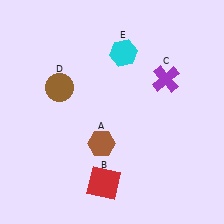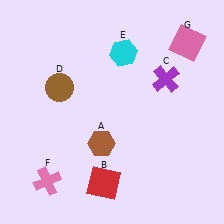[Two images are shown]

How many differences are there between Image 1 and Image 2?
There are 2 differences between the two images.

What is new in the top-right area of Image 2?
A pink square (G) was added in the top-right area of Image 2.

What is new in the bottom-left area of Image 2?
A pink cross (F) was added in the bottom-left area of Image 2.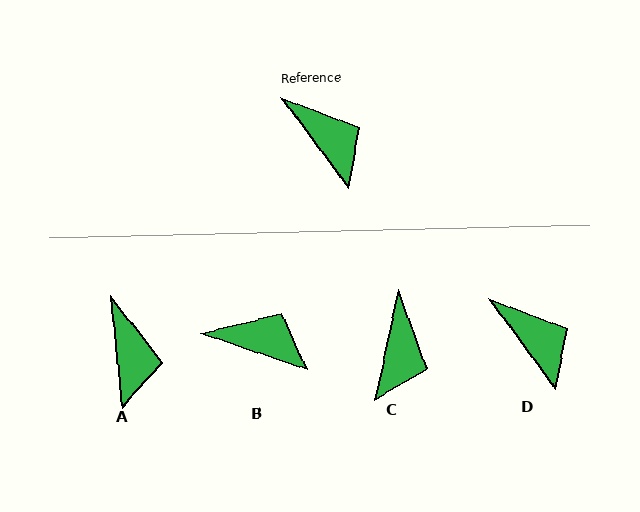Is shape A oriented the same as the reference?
No, it is off by about 31 degrees.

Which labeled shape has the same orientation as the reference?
D.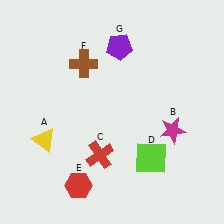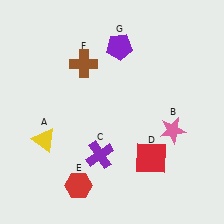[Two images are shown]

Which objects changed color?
B changed from magenta to pink. C changed from red to purple. D changed from lime to red.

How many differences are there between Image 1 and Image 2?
There are 3 differences between the two images.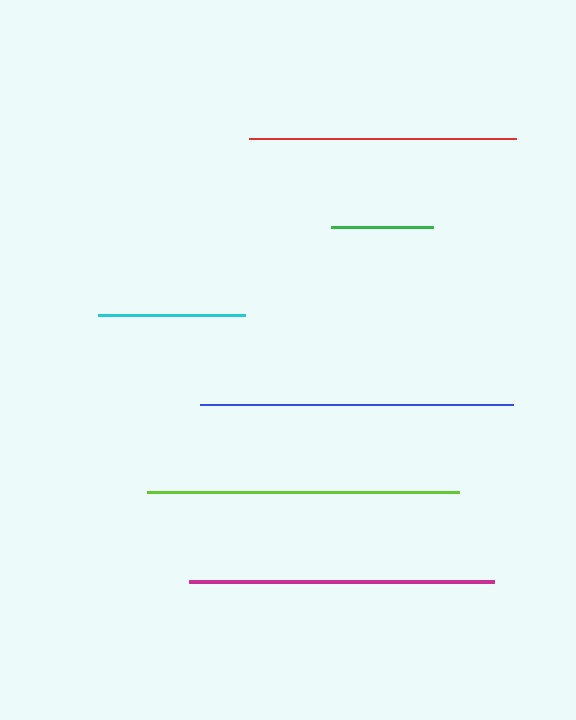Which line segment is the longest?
The blue line is the longest at approximately 312 pixels.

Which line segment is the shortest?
The green line is the shortest at approximately 103 pixels.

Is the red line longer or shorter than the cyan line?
The red line is longer than the cyan line.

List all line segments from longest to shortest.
From longest to shortest: blue, lime, magenta, red, cyan, green.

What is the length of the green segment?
The green segment is approximately 103 pixels long.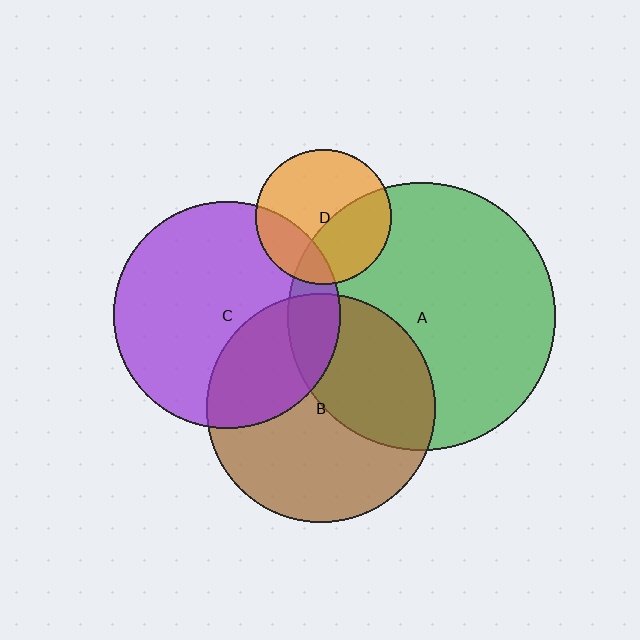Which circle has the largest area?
Circle A (green).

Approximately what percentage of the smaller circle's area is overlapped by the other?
Approximately 40%.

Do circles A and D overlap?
Yes.